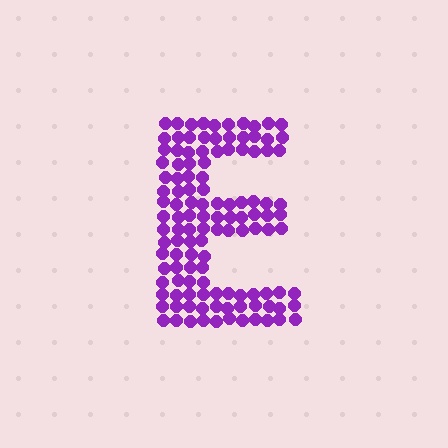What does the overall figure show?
The overall figure shows the letter E.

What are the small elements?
The small elements are circles.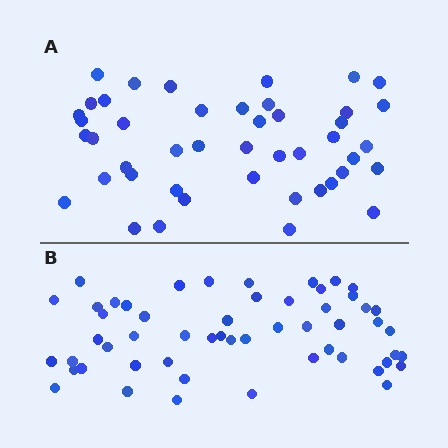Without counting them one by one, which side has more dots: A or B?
Region B (the bottom region) has more dots.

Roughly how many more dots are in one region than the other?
Region B has roughly 8 or so more dots than region A.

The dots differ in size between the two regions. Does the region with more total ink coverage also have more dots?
No. Region A has more total ink coverage because its dots are larger, but region B actually contains more individual dots. Total area can be misleading — the number of items is what matters here.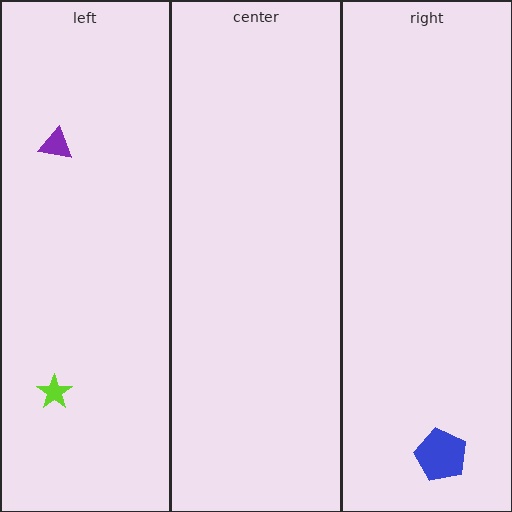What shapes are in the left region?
The purple triangle, the lime star.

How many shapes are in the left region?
2.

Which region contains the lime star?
The left region.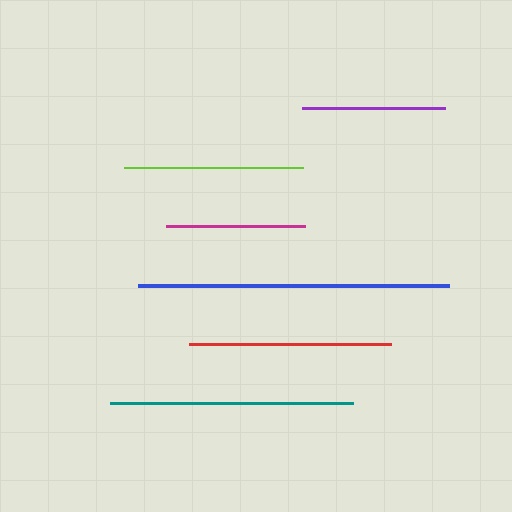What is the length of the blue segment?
The blue segment is approximately 311 pixels long.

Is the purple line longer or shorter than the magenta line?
The purple line is longer than the magenta line.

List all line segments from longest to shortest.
From longest to shortest: blue, teal, red, lime, purple, magenta.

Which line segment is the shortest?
The magenta line is the shortest at approximately 139 pixels.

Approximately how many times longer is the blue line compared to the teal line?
The blue line is approximately 1.3 times the length of the teal line.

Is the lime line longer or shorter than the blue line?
The blue line is longer than the lime line.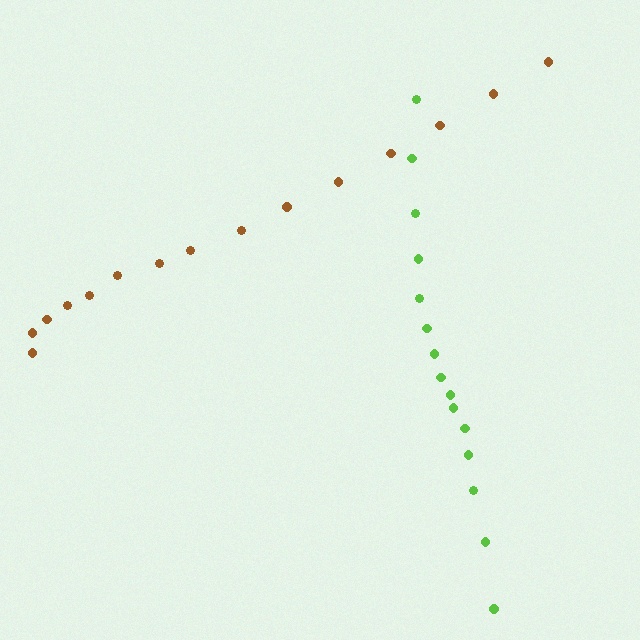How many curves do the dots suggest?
There are 2 distinct paths.